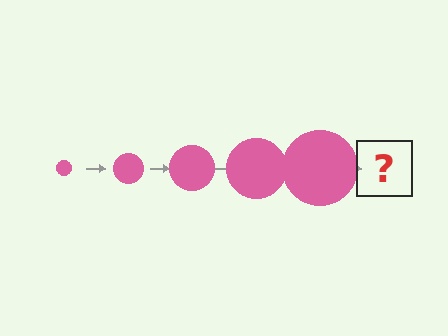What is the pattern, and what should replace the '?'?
The pattern is that the circle gets progressively larger each step. The '?' should be a pink circle, larger than the previous one.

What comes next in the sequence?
The next element should be a pink circle, larger than the previous one.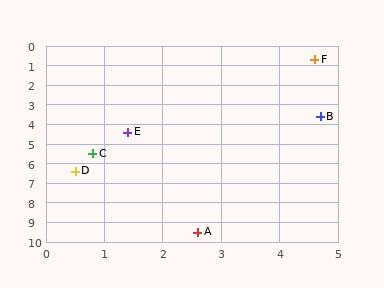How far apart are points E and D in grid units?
Points E and D are about 2.2 grid units apart.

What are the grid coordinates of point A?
Point A is at approximately (2.6, 9.5).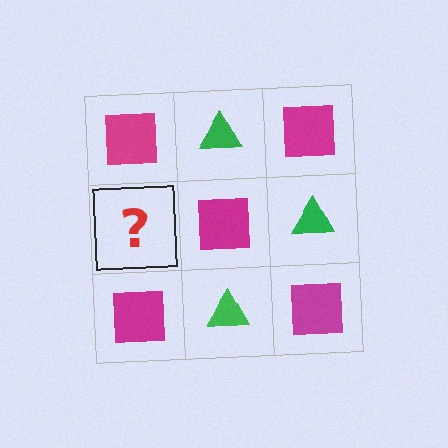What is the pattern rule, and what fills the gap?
The rule is that it alternates magenta square and green triangle in a checkerboard pattern. The gap should be filled with a green triangle.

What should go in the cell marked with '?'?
The missing cell should contain a green triangle.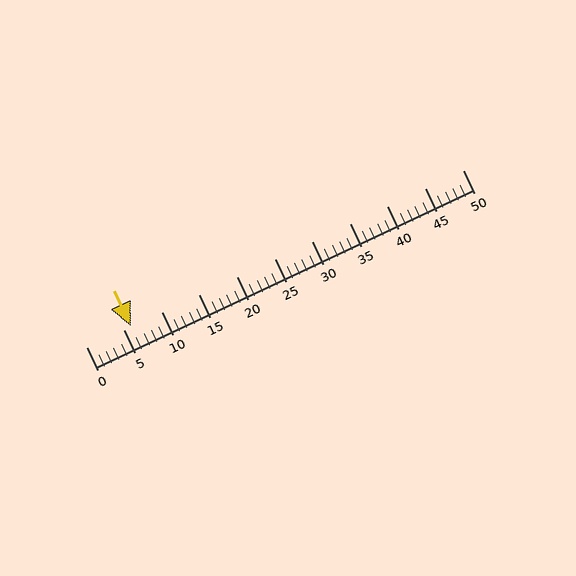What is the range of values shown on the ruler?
The ruler shows values from 0 to 50.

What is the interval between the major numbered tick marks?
The major tick marks are spaced 5 units apart.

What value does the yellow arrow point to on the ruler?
The yellow arrow points to approximately 6.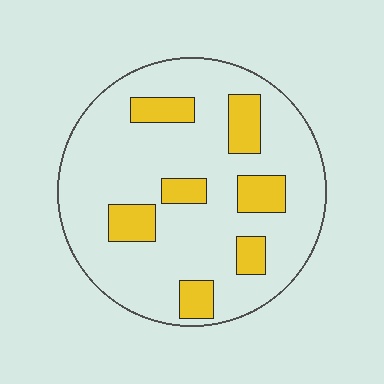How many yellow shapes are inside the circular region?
7.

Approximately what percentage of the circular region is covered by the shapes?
Approximately 20%.